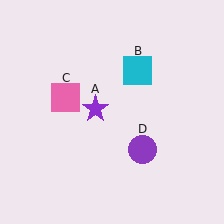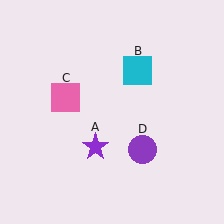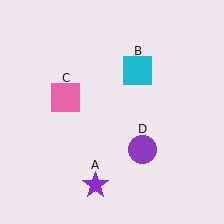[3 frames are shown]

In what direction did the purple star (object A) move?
The purple star (object A) moved down.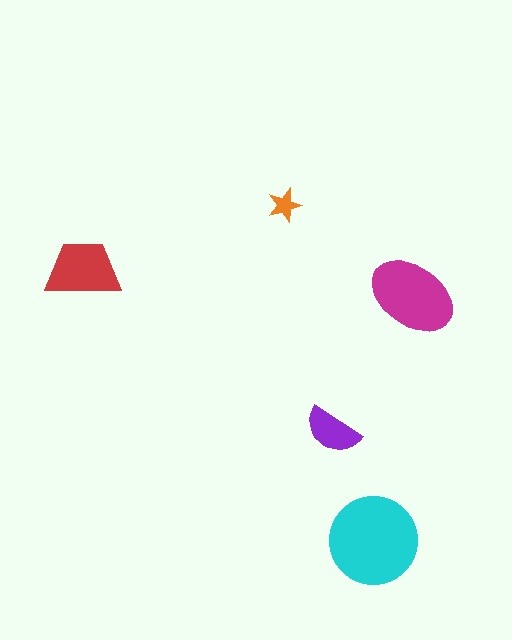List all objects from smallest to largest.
The orange star, the purple semicircle, the red trapezoid, the magenta ellipse, the cyan circle.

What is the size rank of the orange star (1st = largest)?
5th.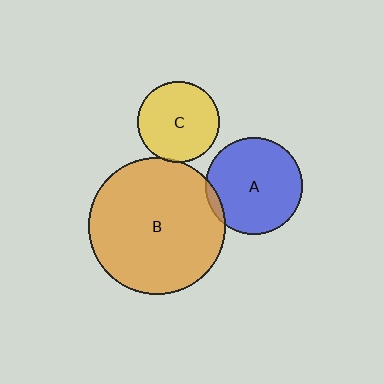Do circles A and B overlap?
Yes.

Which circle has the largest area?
Circle B (orange).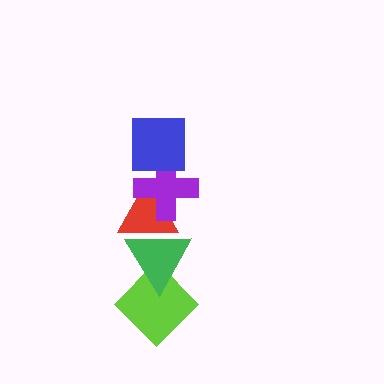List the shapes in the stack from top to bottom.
From top to bottom: the blue square, the purple cross, the red triangle, the green triangle, the lime diamond.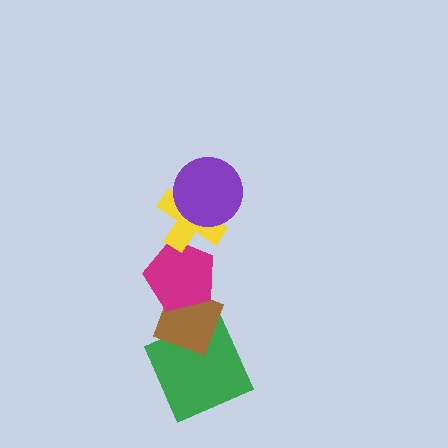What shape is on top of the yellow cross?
The purple circle is on top of the yellow cross.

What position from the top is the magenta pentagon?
The magenta pentagon is 3rd from the top.